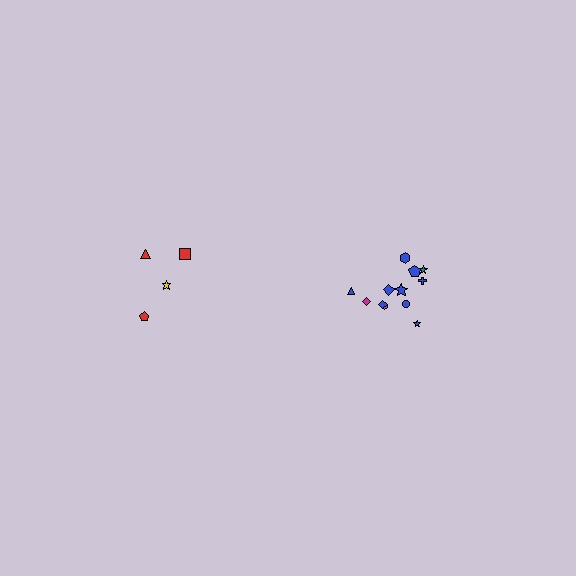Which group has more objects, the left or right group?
The right group.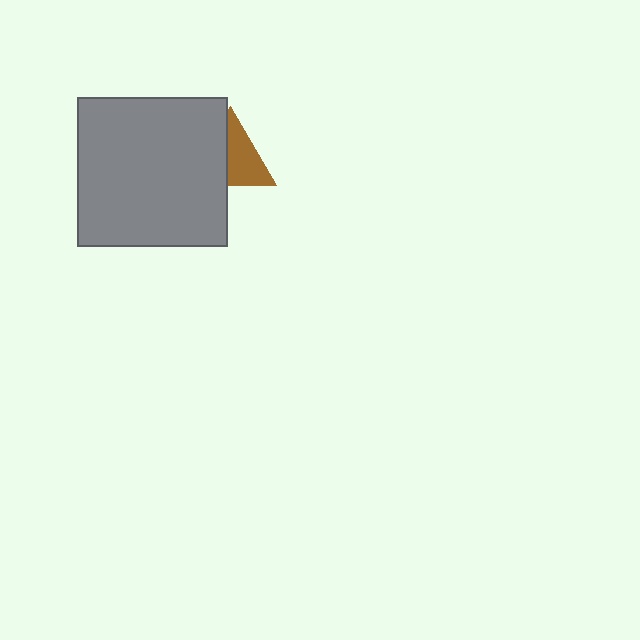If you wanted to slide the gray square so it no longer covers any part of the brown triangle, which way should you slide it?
Slide it left — that is the most direct way to separate the two shapes.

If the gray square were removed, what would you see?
You would see the complete brown triangle.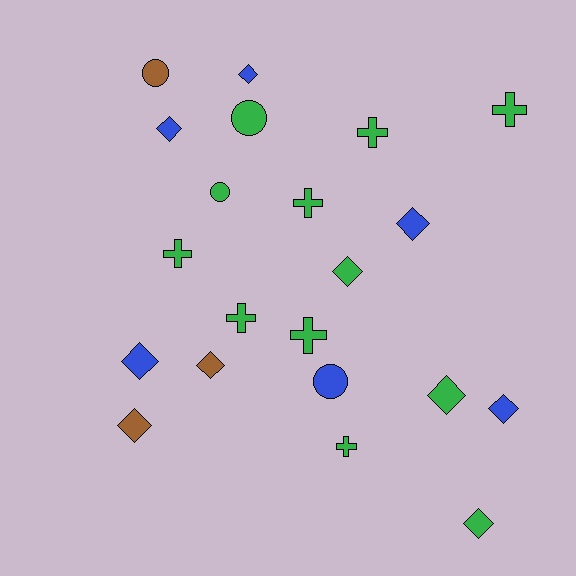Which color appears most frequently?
Green, with 12 objects.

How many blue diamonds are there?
There are 5 blue diamonds.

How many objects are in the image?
There are 21 objects.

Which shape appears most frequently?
Diamond, with 10 objects.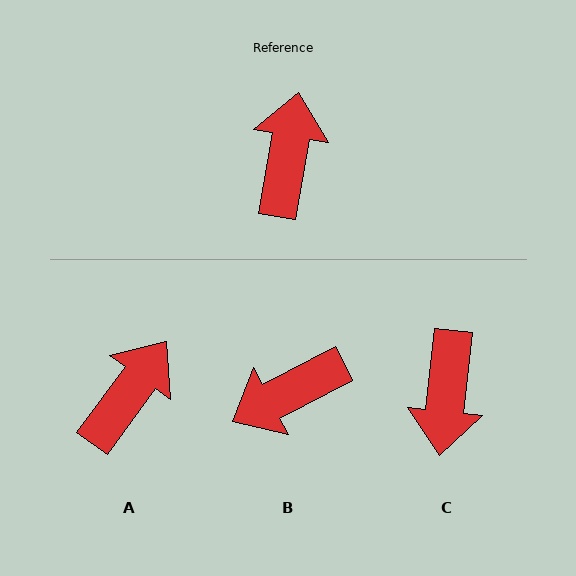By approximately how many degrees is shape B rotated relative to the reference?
Approximately 127 degrees counter-clockwise.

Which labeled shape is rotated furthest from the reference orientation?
C, about 177 degrees away.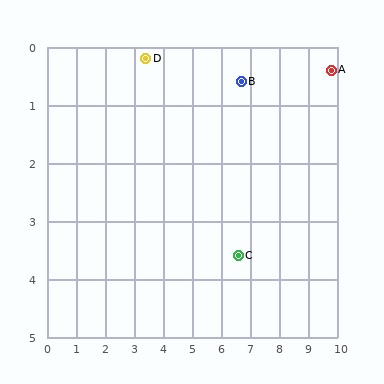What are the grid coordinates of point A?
Point A is at approximately (9.8, 0.4).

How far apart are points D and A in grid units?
Points D and A are about 6.4 grid units apart.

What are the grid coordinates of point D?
Point D is at approximately (3.4, 0.2).